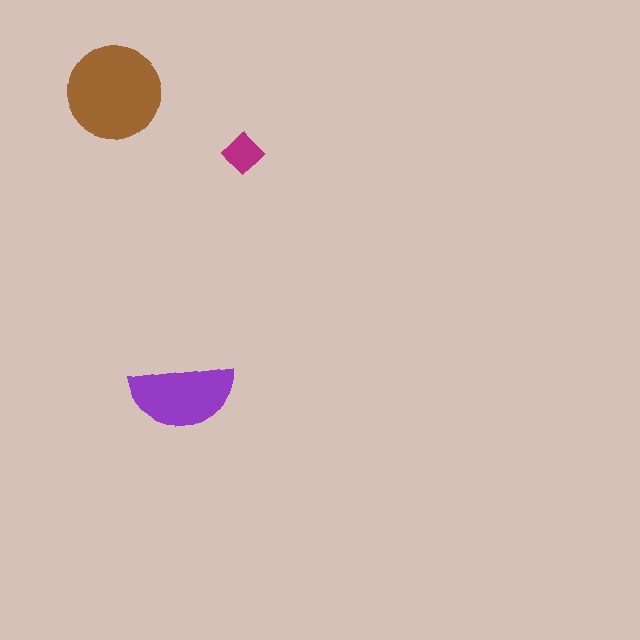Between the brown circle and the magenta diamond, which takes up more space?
The brown circle.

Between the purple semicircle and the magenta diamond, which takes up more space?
The purple semicircle.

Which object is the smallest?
The magenta diamond.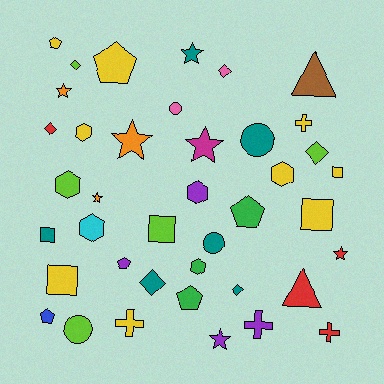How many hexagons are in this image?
There are 6 hexagons.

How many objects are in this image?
There are 40 objects.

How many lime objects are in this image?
There are 5 lime objects.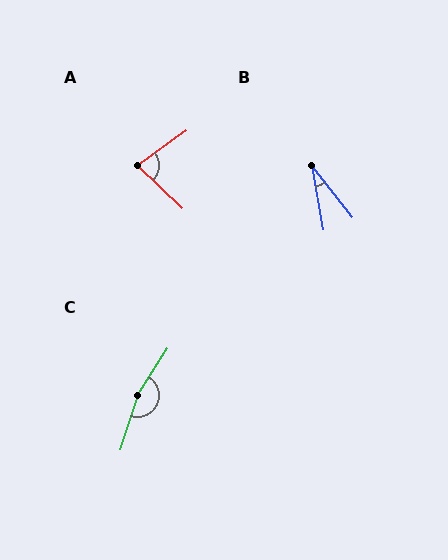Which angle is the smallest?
B, at approximately 27 degrees.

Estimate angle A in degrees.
Approximately 79 degrees.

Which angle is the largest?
C, at approximately 165 degrees.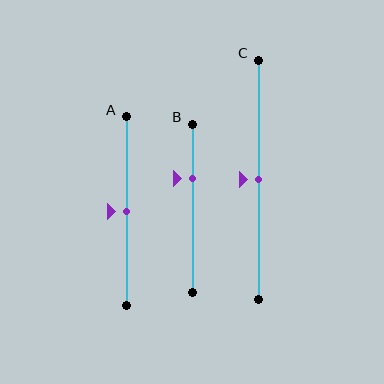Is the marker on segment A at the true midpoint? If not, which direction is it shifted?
Yes, the marker on segment A is at the true midpoint.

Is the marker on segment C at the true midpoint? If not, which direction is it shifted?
Yes, the marker on segment C is at the true midpoint.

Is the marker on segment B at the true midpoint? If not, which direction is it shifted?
No, the marker on segment B is shifted upward by about 18% of the segment length.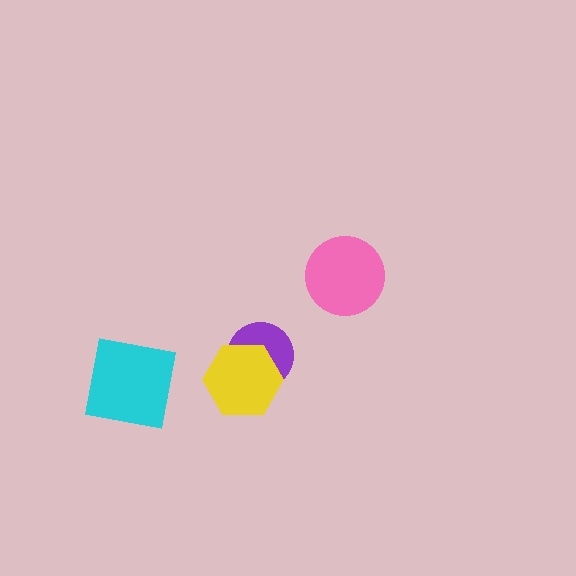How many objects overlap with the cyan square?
0 objects overlap with the cyan square.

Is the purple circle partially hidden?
Yes, it is partially covered by another shape.